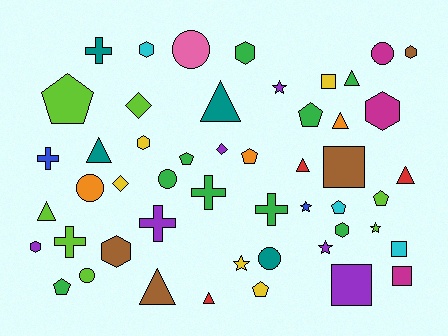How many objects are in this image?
There are 50 objects.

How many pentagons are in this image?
There are 8 pentagons.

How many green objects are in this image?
There are 9 green objects.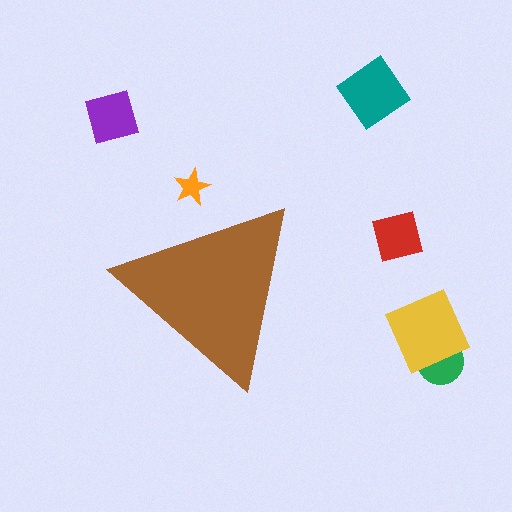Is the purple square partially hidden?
No, the purple square is fully visible.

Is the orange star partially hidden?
Yes, the orange star is partially hidden behind the brown triangle.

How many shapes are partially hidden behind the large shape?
1 shape is partially hidden.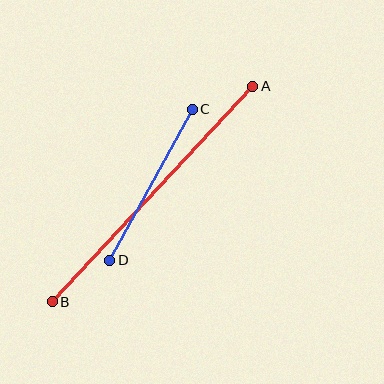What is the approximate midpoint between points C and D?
The midpoint is at approximately (151, 185) pixels.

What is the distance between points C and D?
The distance is approximately 172 pixels.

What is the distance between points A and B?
The distance is approximately 294 pixels.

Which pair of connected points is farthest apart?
Points A and B are farthest apart.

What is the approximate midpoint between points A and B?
The midpoint is at approximately (152, 194) pixels.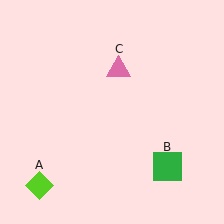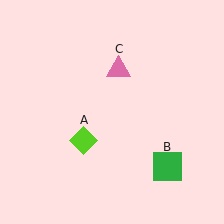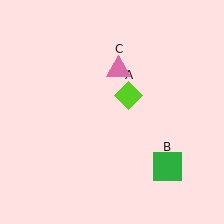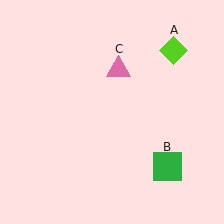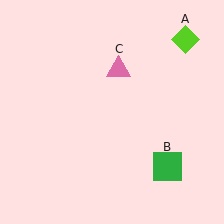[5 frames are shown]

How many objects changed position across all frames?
1 object changed position: lime diamond (object A).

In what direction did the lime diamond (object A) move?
The lime diamond (object A) moved up and to the right.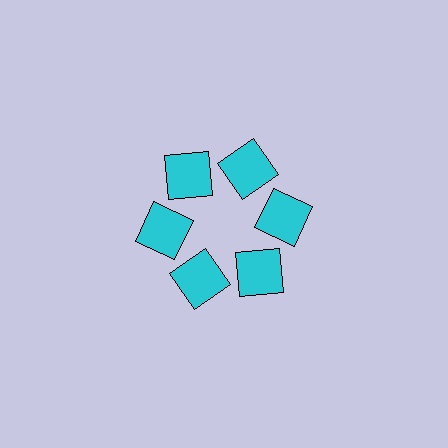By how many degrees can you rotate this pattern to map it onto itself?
The pattern maps onto itself every 60 degrees of rotation.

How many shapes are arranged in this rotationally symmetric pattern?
There are 6 shapes, arranged in 6 groups of 1.